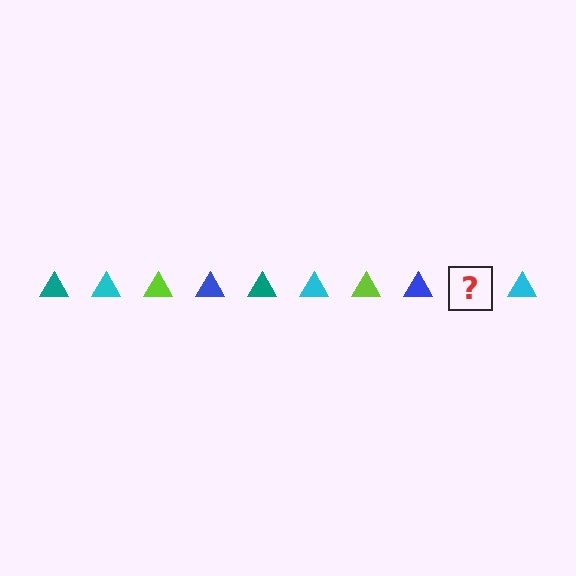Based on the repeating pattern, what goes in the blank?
The blank should be a teal triangle.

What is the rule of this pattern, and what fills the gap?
The rule is that the pattern cycles through teal, cyan, lime, blue triangles. The gap should be filled with a teal triangle.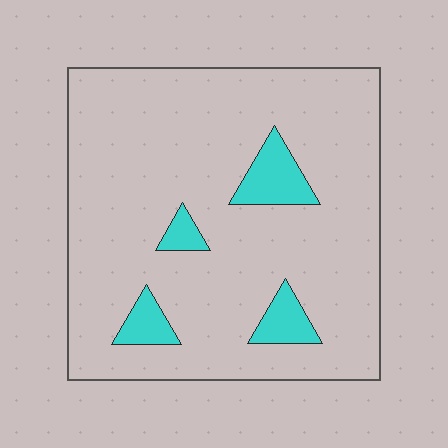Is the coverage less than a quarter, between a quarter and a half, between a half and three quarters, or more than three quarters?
Less than a quarter.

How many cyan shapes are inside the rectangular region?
4.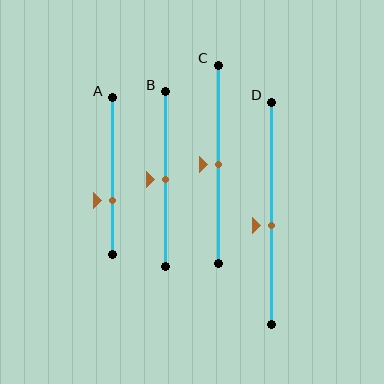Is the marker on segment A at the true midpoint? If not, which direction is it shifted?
No, the marker on segment A is shifted downward by about 16% of the segment length.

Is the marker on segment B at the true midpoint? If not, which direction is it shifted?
Yes, the marker on segment B is at the true midpoint.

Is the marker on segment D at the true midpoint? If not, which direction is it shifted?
No, the marker on segment D is shifted downward by about 5% of the segment length.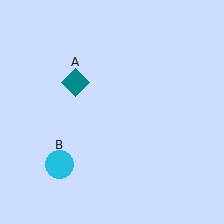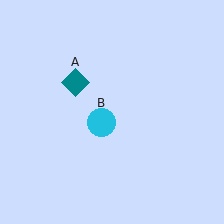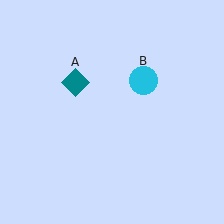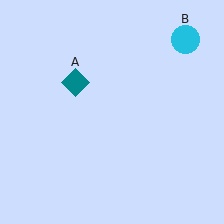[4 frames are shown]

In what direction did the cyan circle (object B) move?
The cyan circle (object B) moved up and to the right.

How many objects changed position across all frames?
1 object changed position: cyan circle (object B).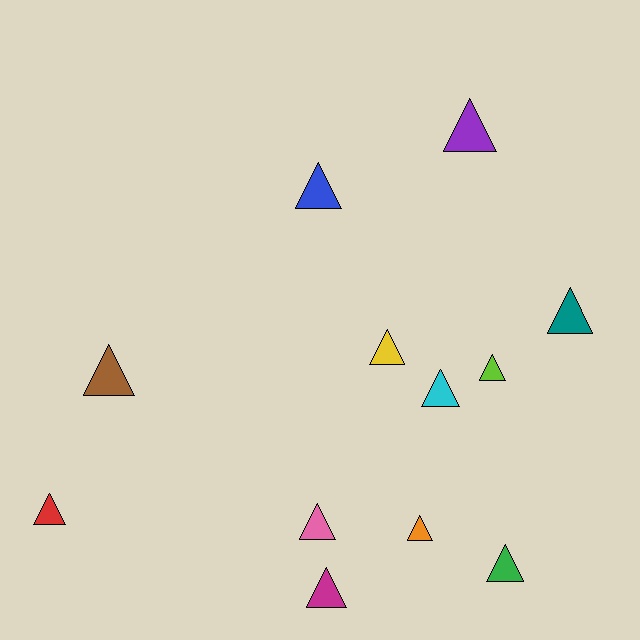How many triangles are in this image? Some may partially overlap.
There are 12 triangles.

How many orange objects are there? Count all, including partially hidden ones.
There is 1 orange object.